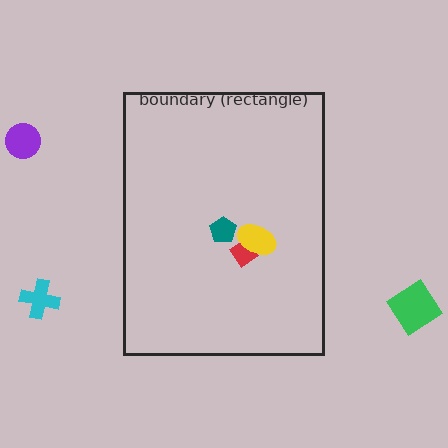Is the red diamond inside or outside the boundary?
Inside.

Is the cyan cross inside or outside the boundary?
Outside.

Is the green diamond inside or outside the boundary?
Outside.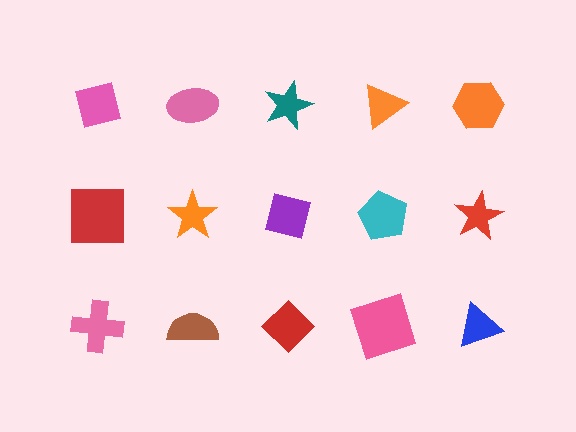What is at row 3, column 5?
A blue triangle.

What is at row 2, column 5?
A red star.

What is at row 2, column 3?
A purple square.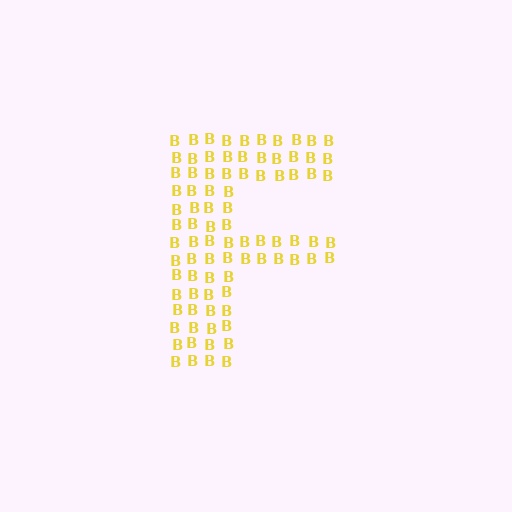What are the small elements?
The small elements are letter B's.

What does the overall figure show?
The overall figure shows the letter F.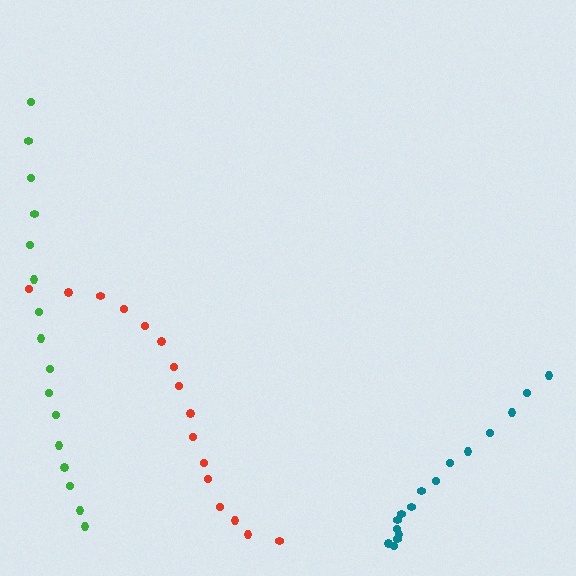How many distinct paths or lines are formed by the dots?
There are 3 distinct paths.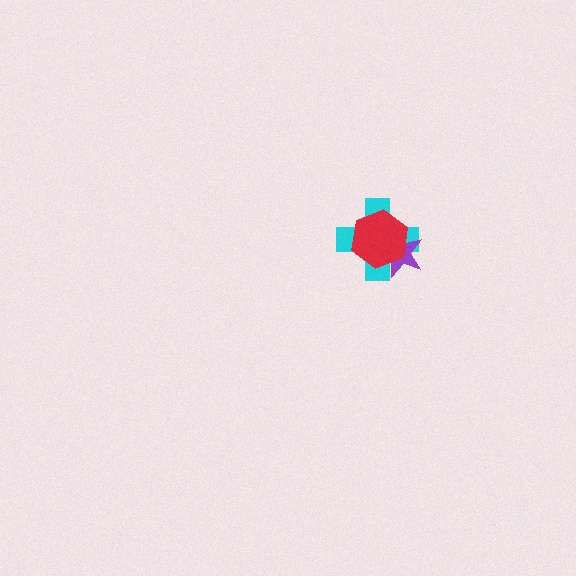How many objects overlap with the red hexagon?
2 objects overlap with the red hexagon.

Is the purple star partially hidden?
Yes, it is partially covered by another shape.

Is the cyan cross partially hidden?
Yes, it is partially covered by another shape.